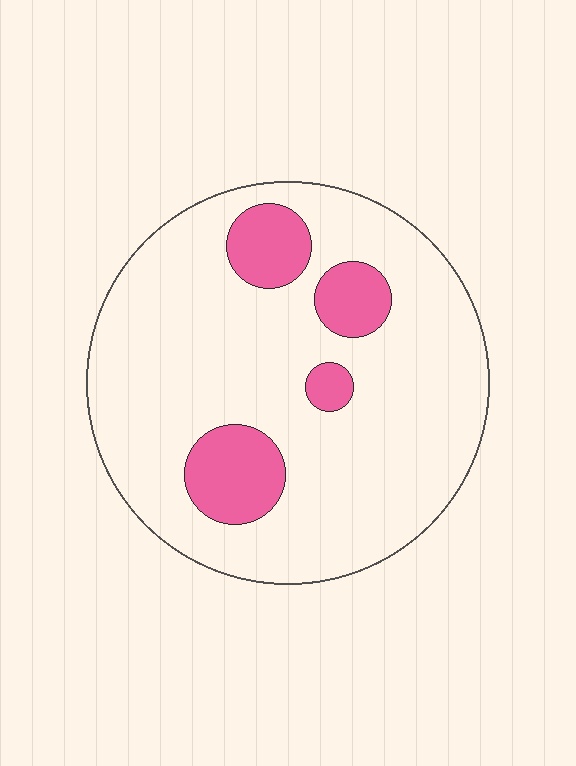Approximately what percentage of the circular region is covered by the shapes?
Approximately 15%.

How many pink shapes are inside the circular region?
4.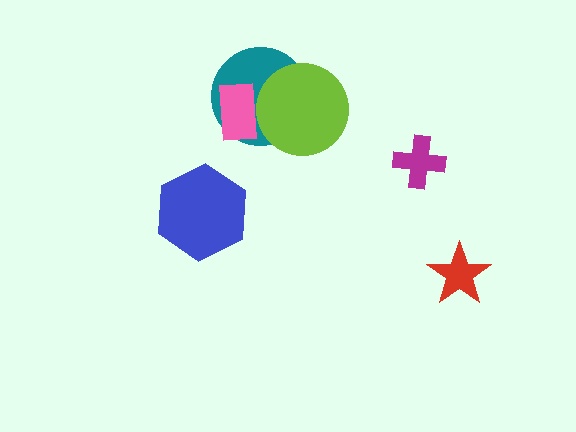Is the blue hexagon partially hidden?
No, no other shape covers it.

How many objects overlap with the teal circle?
2 objects overlap with the teal circle.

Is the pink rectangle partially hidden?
Yes, it is partially covered by another shape.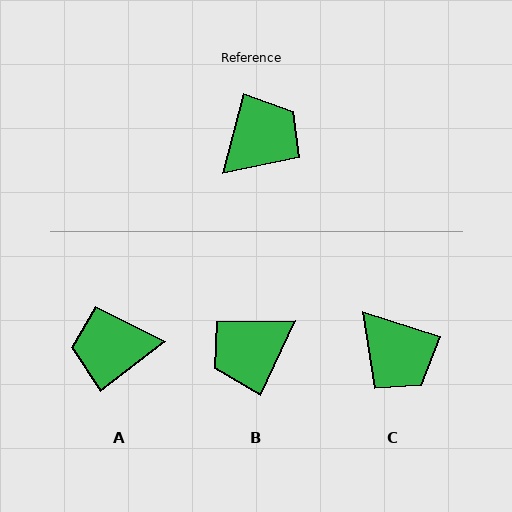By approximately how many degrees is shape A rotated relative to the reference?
Approximately 142 degrees counter-clockwise.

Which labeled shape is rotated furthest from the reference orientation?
B, about 169 degrees away.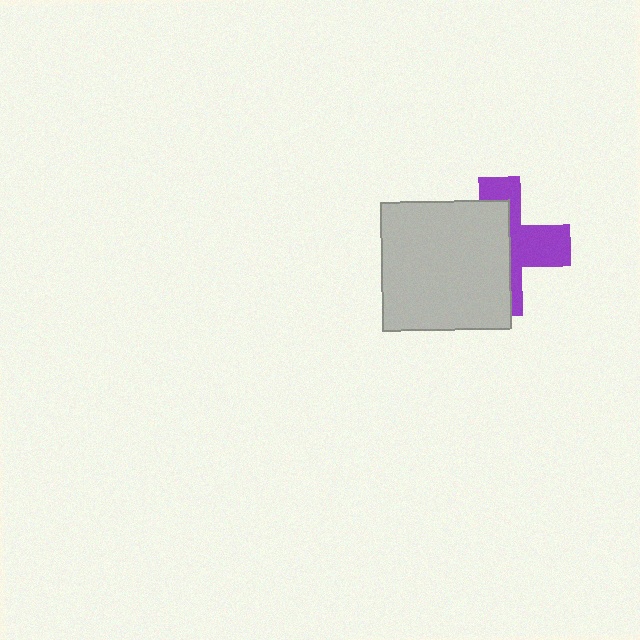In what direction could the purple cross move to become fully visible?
The purple cross could move right. That would shift it out from behind the light gray square entirely.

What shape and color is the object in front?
The object in front is a light gray square.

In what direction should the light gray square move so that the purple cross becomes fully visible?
The light gray square should move left. That is the shortest direction to clear the overlap and leave the purple cross fully visible.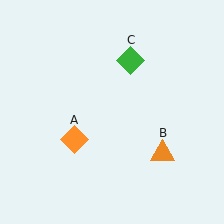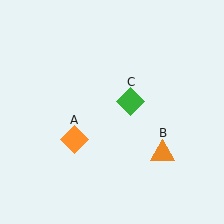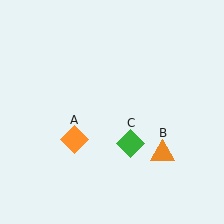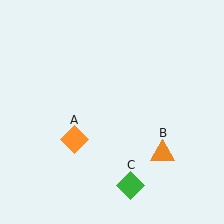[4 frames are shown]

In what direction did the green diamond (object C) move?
The green diamond (object C) moved down.